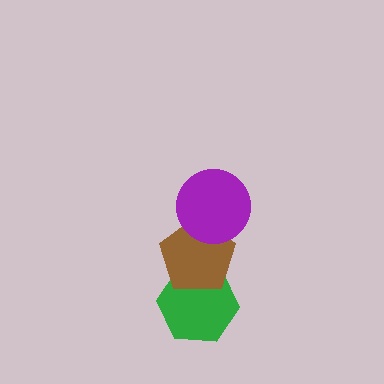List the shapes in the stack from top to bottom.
From top to bottom: the purple circle, the brown pentagon, the green hexagon.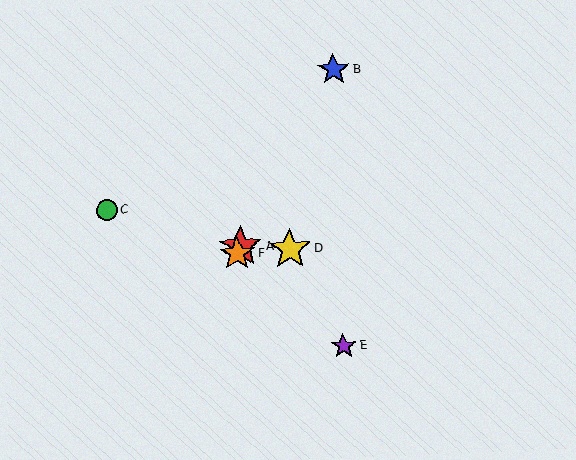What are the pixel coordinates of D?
Object D is at (290, 249).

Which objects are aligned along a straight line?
Objects A, B, F are aligned along a straight line.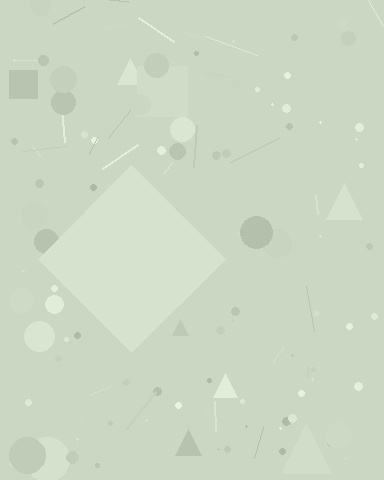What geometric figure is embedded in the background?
A diamond is embedded in the background.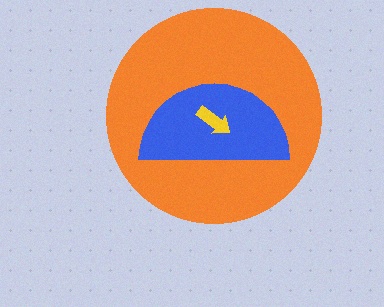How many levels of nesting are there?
3.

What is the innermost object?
The yellow arrow.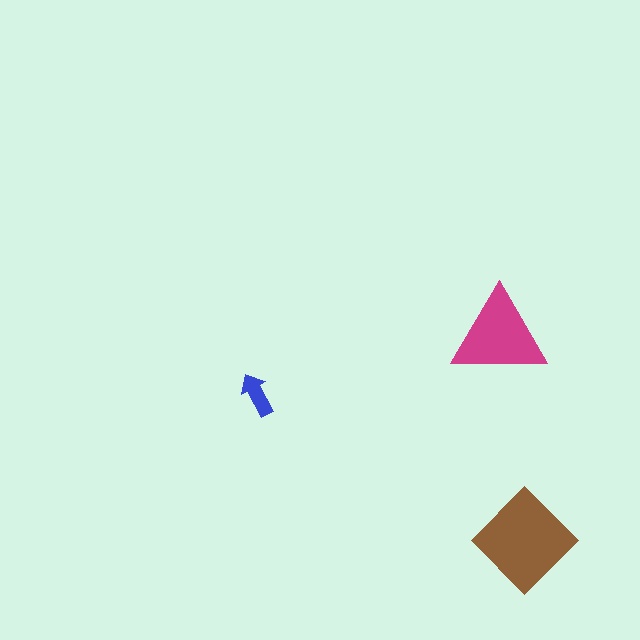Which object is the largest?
The brown diamond.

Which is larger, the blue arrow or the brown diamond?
The brown diamond.